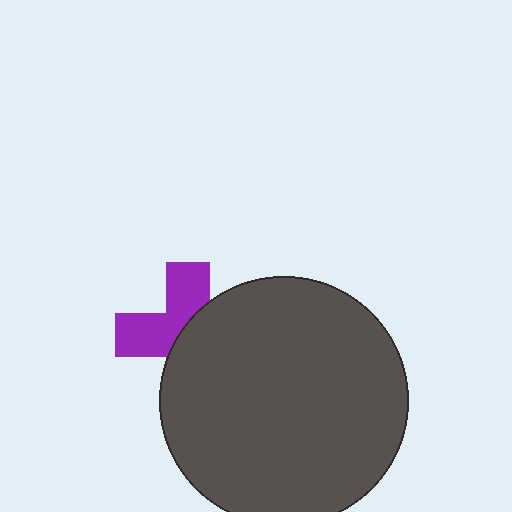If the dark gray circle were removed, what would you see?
You would see the complete purple cross.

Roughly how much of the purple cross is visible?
About half of it is visible (roughly 46%).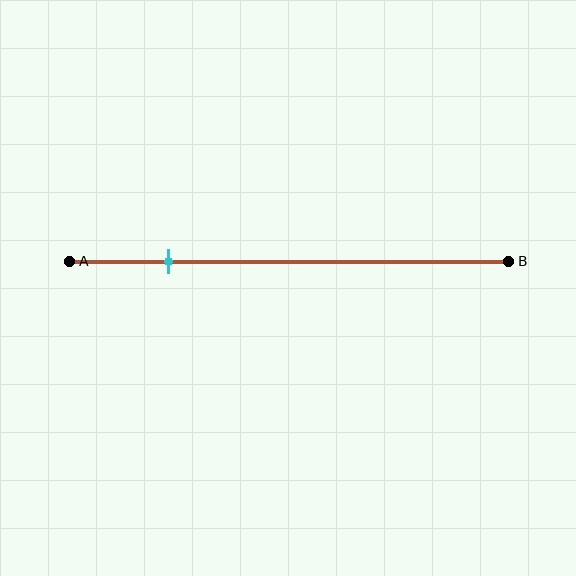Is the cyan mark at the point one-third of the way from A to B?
No, the mark is at about 25% from A, not at the 33% one-third point.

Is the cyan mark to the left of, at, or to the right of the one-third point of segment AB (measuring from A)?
The cyan mark is to the left of the one-third point of segment AB.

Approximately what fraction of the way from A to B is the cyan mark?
The cyan mark is approximately 25% of the way from A to B.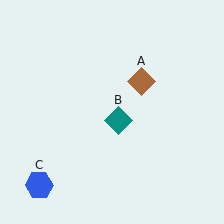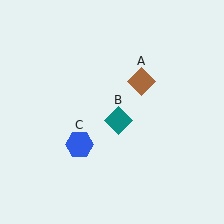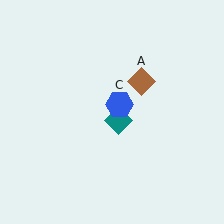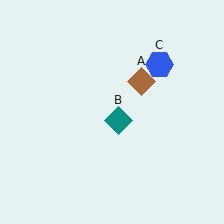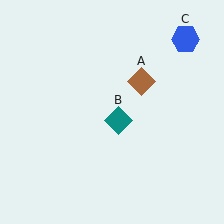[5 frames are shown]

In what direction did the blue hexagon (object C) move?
The blue hexagon (object C) moved up and to the right.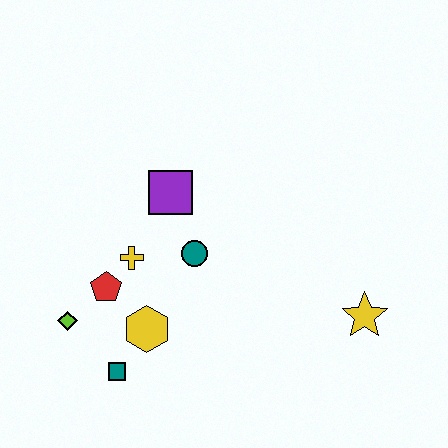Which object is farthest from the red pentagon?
The yellow star is farthest from the red pentagon.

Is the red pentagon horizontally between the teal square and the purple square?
No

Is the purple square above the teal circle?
Yes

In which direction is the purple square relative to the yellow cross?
The purple square is above the yellow cross.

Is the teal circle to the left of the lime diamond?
No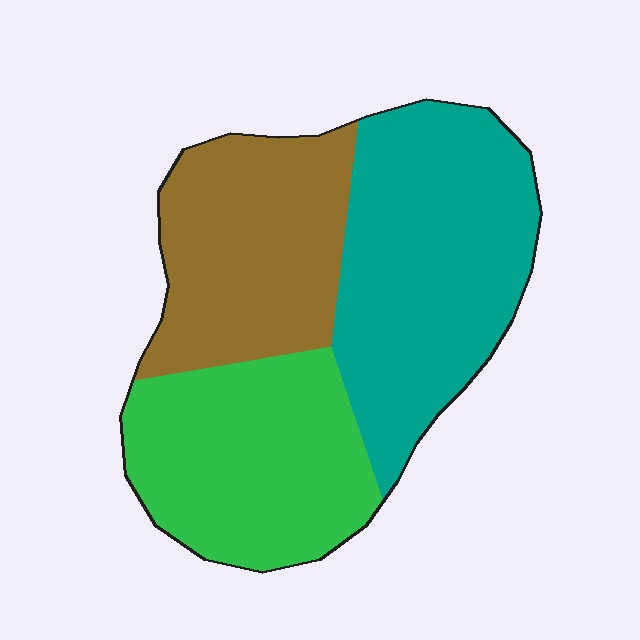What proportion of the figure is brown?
Brown covers 29% of the figure.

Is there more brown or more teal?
Teal.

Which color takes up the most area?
Teal, at roughly 40%.